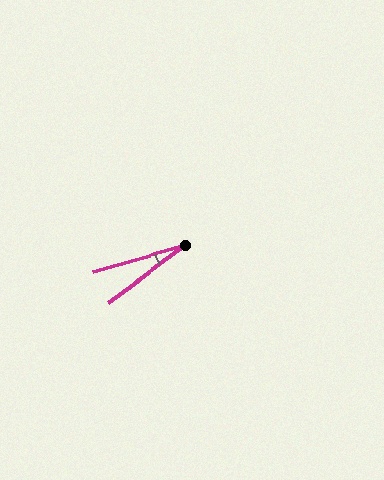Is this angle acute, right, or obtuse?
It is acute.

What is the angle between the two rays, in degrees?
Approximately 20 degrees.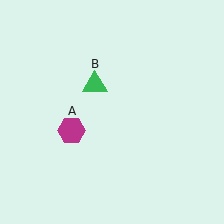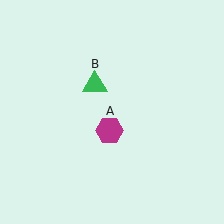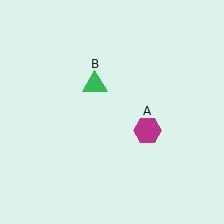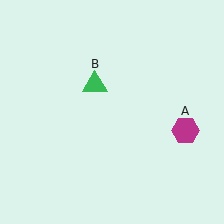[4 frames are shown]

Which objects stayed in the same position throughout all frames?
Green triangle (object B) remained stationary.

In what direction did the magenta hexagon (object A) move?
The magenta hexagon (object A) moved right.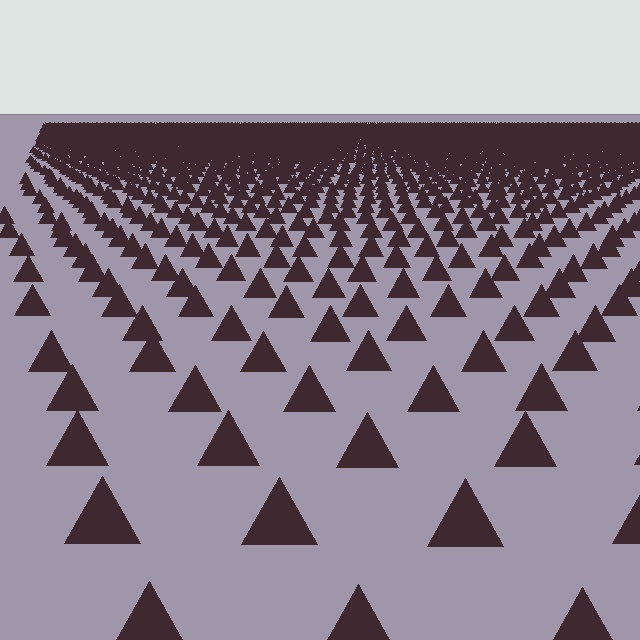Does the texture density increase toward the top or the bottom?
Density increases toward the top.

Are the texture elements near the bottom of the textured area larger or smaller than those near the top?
Larger. Near the bottom, elements are closer to the viewer and appear at a bigger on-screen size.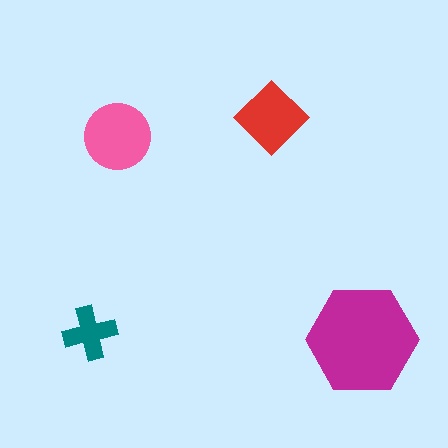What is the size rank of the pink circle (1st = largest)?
2nd.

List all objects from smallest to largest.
The teal cross, the red diamond, the pink circle, the magenta hexagon.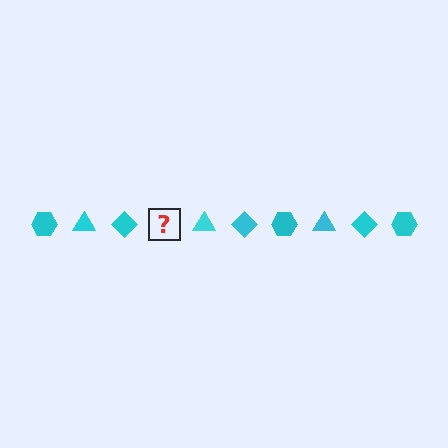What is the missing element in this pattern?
The missing element is a cyan hexagon.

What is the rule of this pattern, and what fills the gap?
The rule is that the pattern cycles through hexagon, triangle, diamond shapes in cyan. The gap should be filled with a cyan hexagon.